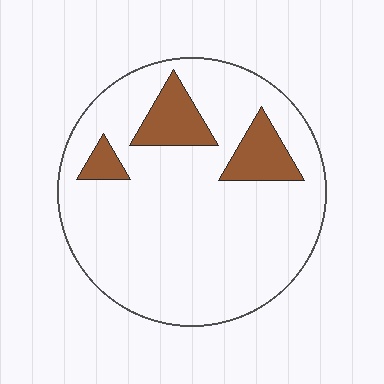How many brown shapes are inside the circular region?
3.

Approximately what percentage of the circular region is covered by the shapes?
Approximately 15%.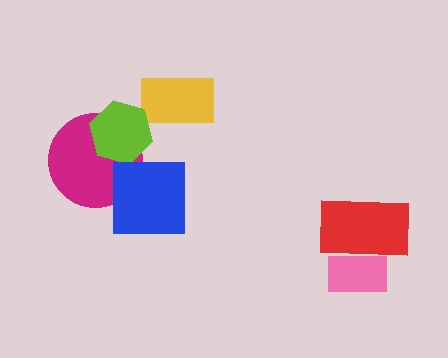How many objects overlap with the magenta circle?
2 objects overlap with the magenta circle.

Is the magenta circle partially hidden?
Yes, it is partially covered by another shape.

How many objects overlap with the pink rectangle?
1 object overlaps with the pink rectangle.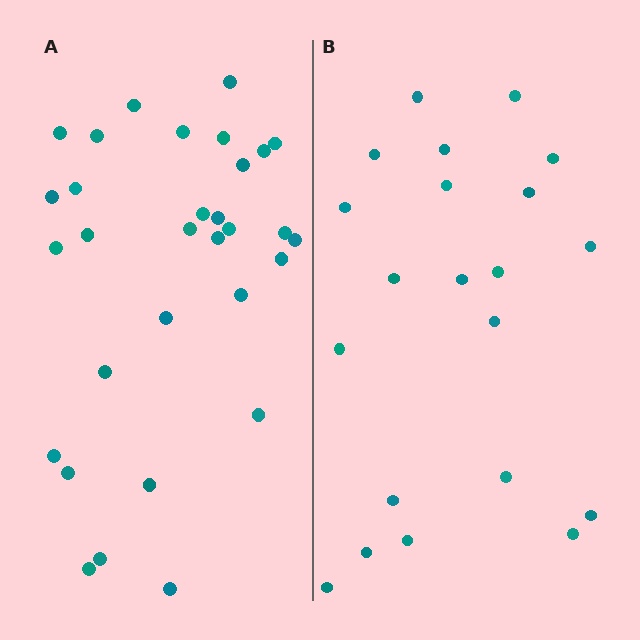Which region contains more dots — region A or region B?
Region A (the left region) has more dots.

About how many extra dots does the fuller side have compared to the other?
Region A has roughly 10 or so more dots than region B.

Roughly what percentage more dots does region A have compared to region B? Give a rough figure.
About 50% more.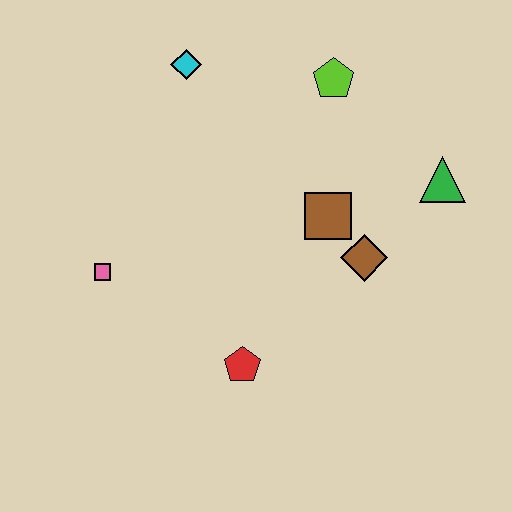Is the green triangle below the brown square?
No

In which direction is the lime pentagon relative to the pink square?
The lime pentagon is to the right of the pink square.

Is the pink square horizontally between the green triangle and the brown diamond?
No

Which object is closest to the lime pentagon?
The brown square is closest to the lime pentagon.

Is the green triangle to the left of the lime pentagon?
No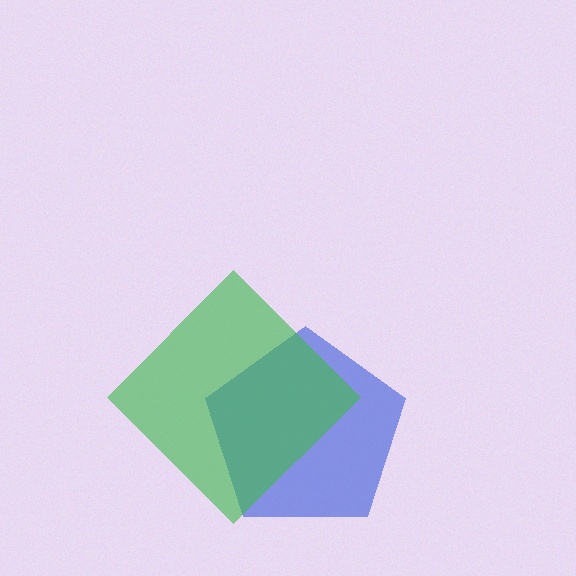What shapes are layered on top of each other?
The layered shapes are: a blue pentagon, a green diamond.